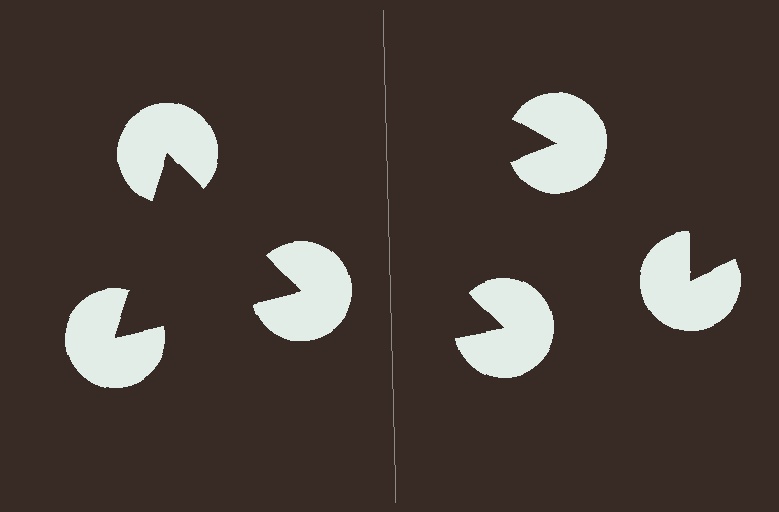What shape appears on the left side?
An illusory triangle.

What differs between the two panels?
The pac-man discs are positioned identically on both sides; only the wedge orientations differ. On the left they align to a triangle; on the right they are misaligned.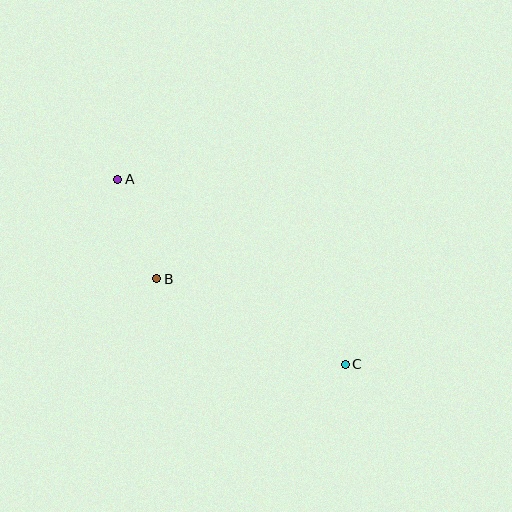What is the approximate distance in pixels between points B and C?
The distance between B and C is approximately 207 pixels.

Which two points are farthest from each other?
Points A and C are farthest from each other.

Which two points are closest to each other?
Points A and B are closest to each other.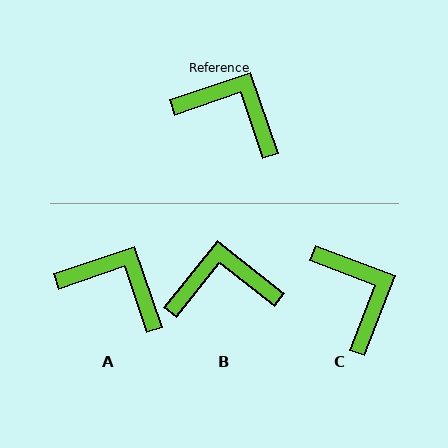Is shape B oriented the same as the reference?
No, it is off by about 33 degrees.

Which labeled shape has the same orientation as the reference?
A.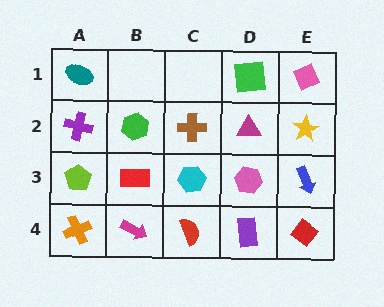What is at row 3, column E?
A blue arrow.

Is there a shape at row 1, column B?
No, that cell is empty.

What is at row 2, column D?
A magenta triangle.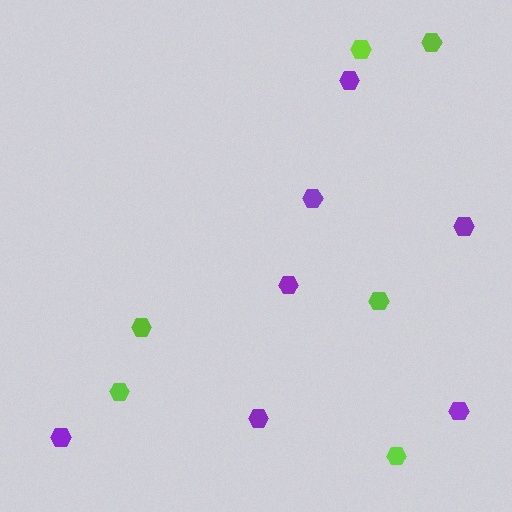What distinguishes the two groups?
There are 2 groups: one group of purple hexagons (7) and one group of lime hexagons (6).